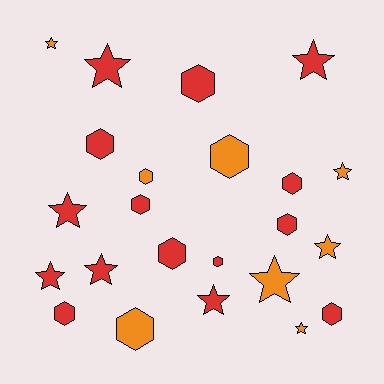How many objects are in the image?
There are 23 objects.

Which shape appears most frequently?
Hexagon, with 12 objects.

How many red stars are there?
There are 6 red stars.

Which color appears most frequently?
Red, with 15 objects.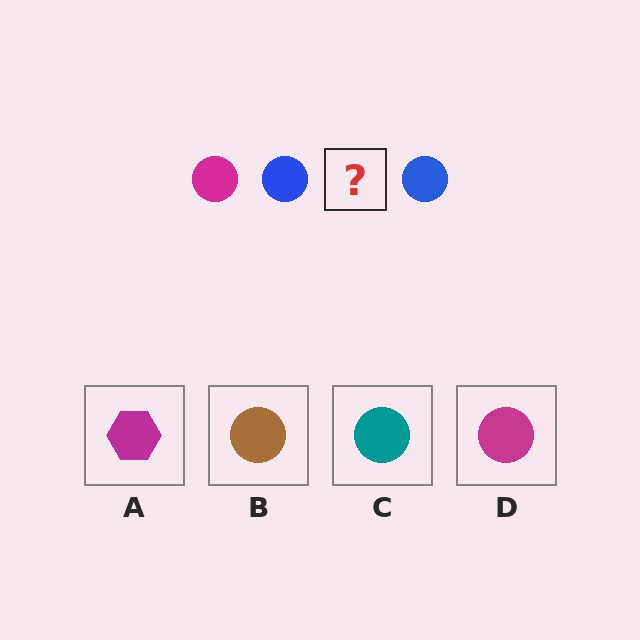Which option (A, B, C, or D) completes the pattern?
D.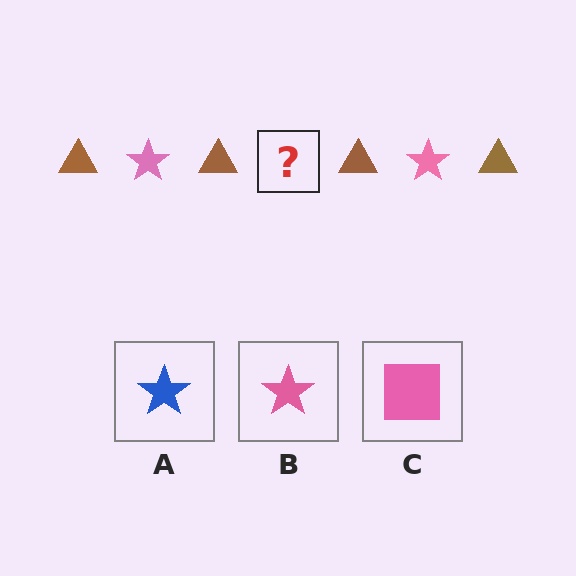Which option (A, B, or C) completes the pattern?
B.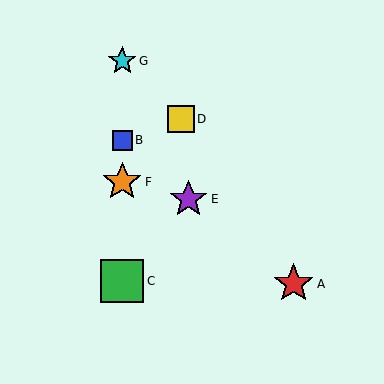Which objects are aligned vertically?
Objects B, C, F, G are aligned vertically.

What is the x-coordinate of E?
Object E is at x≈189.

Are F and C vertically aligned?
Yes, both are at x≈122.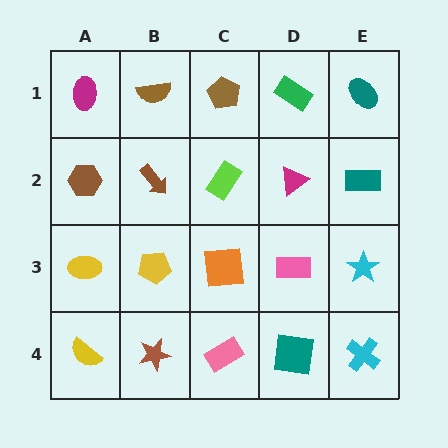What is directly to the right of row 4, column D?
A cyan cross.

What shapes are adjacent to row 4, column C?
An orange square (row 3, column C), a brown star (row 4, column B), a teal square (row 4, column D).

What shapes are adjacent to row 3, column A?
A brown hexagon (row 2, column A), a yellow semicircle (row 4, column A), a yellow pentagon (row 3, column B).